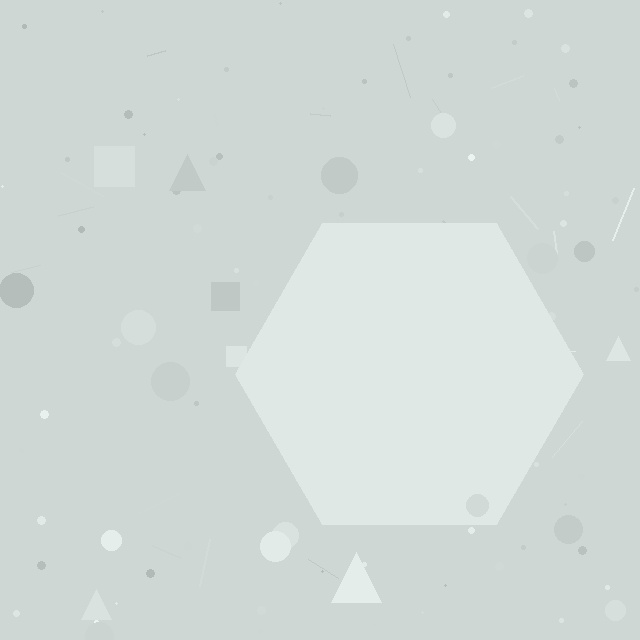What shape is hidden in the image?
A hexagon is hidden in the image.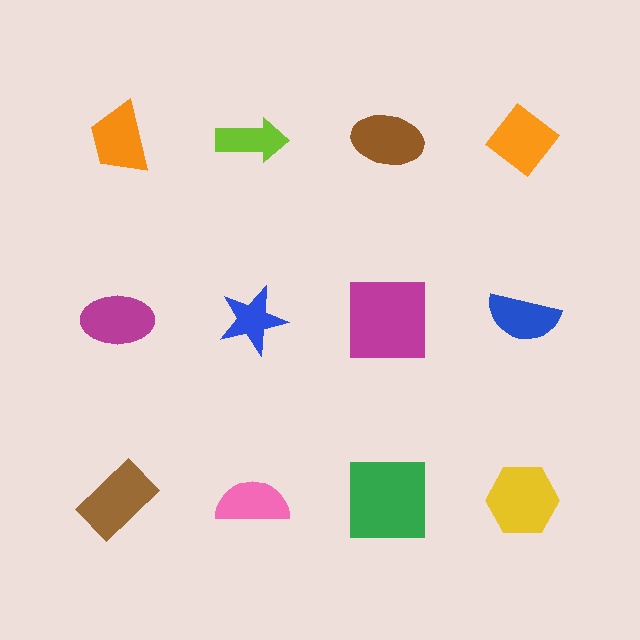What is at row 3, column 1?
A brown rectangle.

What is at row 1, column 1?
An orange trapezoid.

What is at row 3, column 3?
A green square.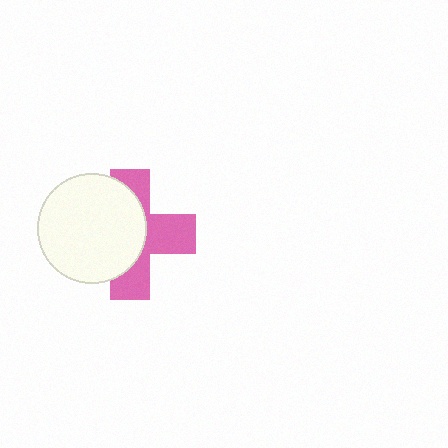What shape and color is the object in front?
The object in front is a white circle.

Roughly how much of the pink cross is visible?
About half of it is visible (roughly 47%).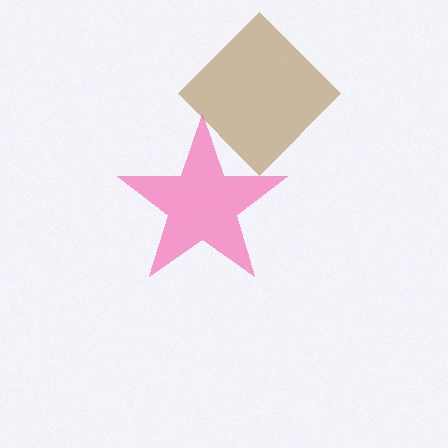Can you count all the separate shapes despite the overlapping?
Yes, there are 2 separate shapes.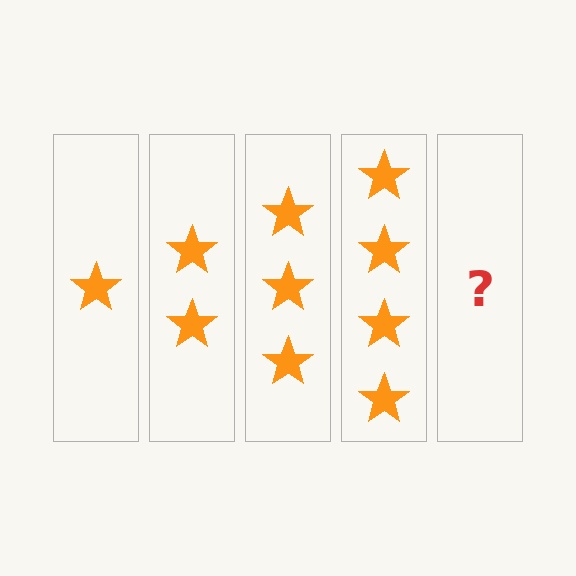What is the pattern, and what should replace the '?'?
The pattern is that each step adds one more star. The '?' should be 5 stars.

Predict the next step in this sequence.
The next step is 5 stars.